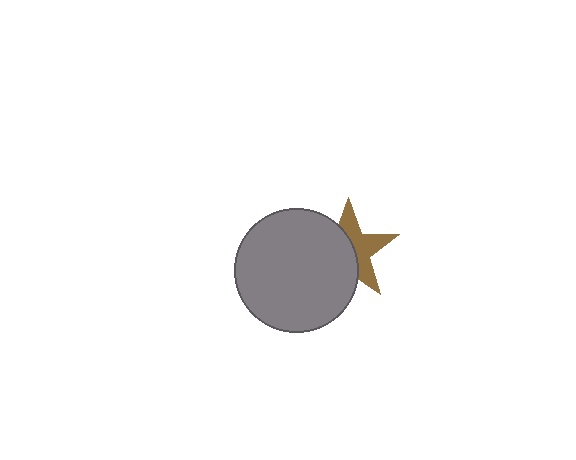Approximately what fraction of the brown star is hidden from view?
Roughly 53% of the brown star is hidden behind the gray circle.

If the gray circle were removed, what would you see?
You would see the complete brown star.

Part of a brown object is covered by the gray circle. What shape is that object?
It is a star.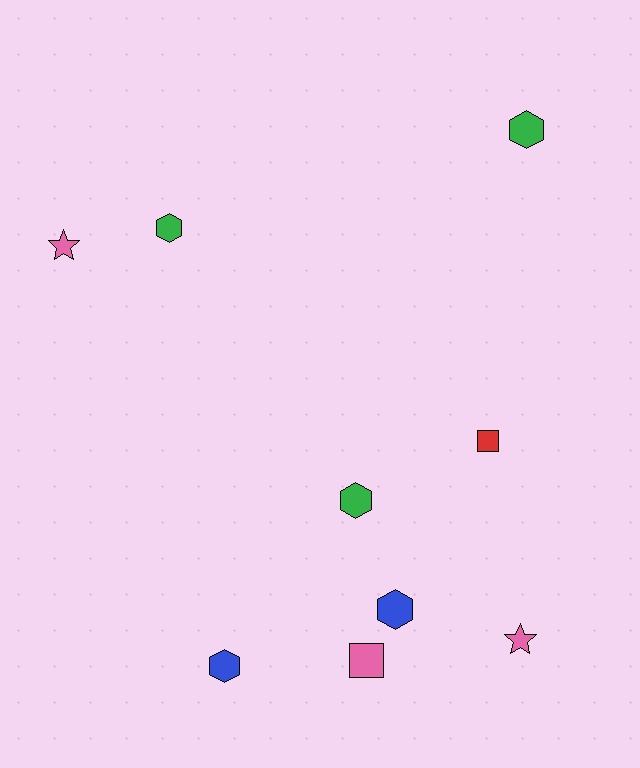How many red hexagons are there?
There are no red hexagons.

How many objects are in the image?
There are 9 objects.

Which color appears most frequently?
Green, with 3 objects.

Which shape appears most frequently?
Hexagon, with 5 objects.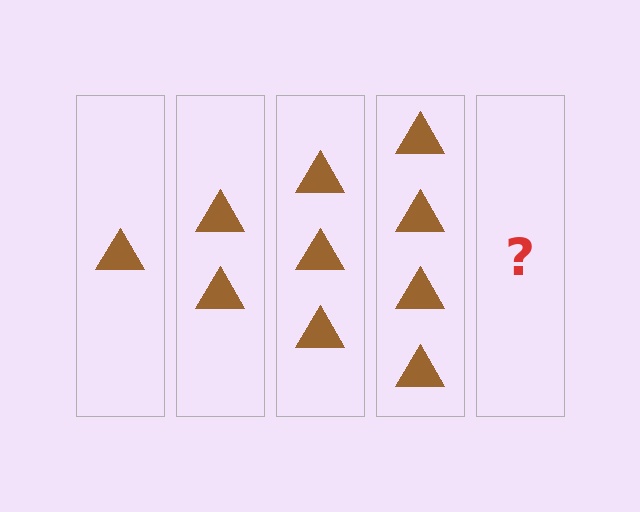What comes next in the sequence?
The next element should be 5 triangles.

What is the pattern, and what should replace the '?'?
The pattern is that each step adds one more triangle. The '?' should be 5 triangles.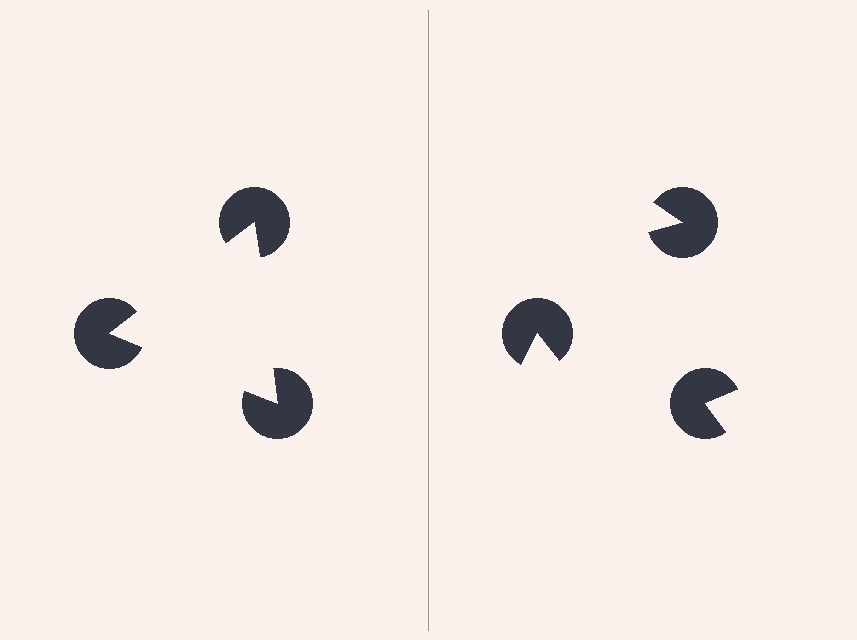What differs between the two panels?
The pac-man discs are positioned identically on both sides; only the wedge orientations differ. On the left they align to a triangle; on the right they are misaligned.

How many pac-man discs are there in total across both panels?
6 — 3 on each side.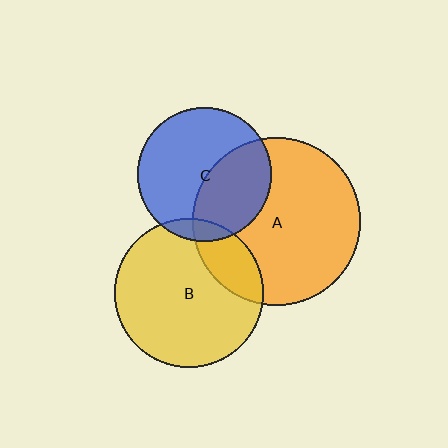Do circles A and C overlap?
Yes.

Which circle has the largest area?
Circle A (orange).